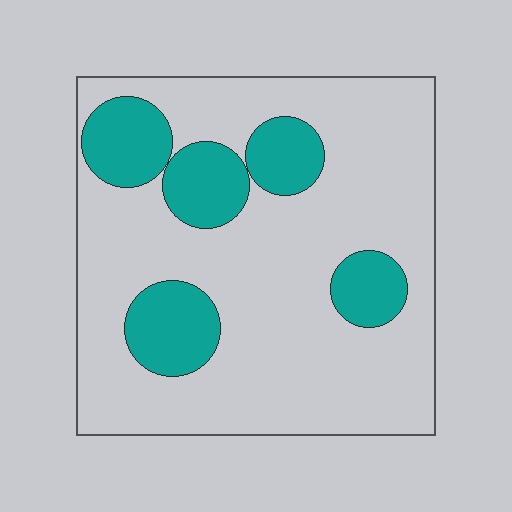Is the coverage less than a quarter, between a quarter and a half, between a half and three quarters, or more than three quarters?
Less than a quarter.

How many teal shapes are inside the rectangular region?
5.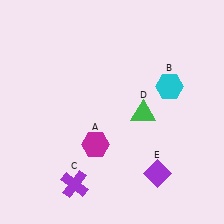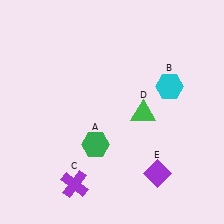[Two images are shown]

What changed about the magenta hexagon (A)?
In Image 1, A is magenta. In Image 2, it changed to green.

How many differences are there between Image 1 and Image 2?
There is 1 difference between the two images.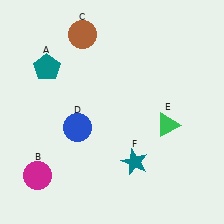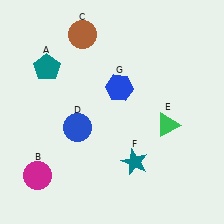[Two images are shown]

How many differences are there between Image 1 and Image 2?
There is 1 difference between the two images.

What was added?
A blue hexagon (G) was added in Image 2.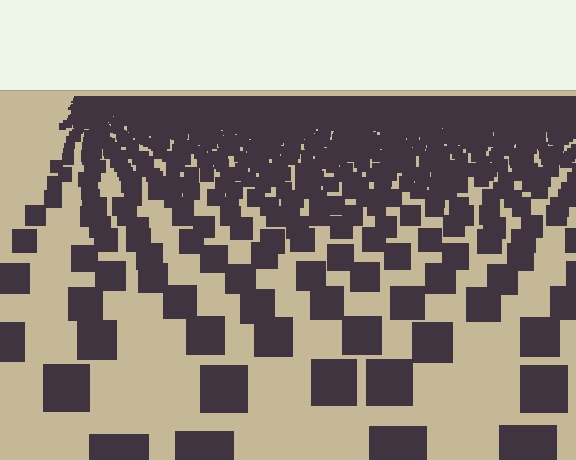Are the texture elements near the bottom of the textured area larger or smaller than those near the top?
Larger. Near the bottom, elements are closer to the viewer and appear at a bigger on-screen size.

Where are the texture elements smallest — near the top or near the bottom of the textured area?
Near the top.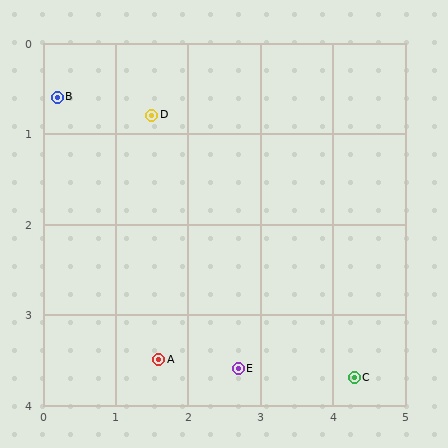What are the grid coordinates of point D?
Point D is at approximately (1.5, 0.8).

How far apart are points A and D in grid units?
Points A and D are about 2.7 grid units apart.